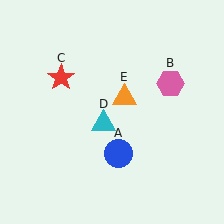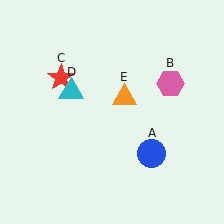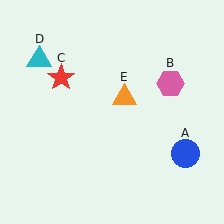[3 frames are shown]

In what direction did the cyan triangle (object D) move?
The cyan triangle (object D) moved up and to the left.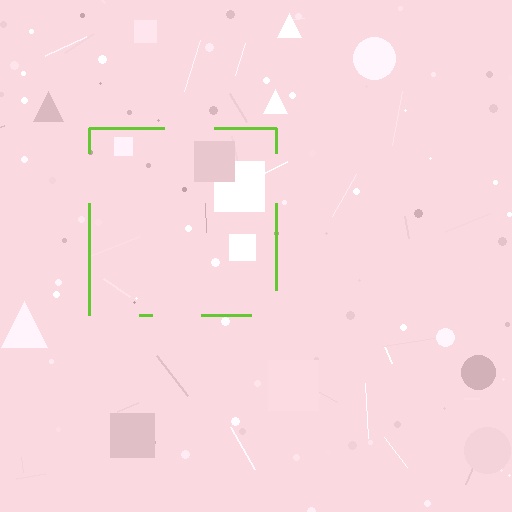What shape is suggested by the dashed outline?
The dashed outline suggests a square.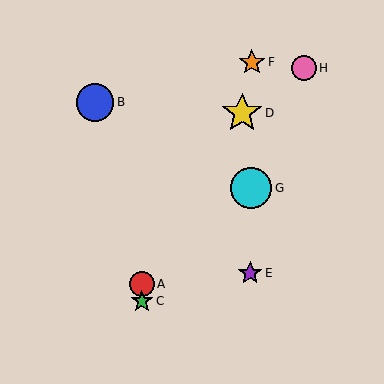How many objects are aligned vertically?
2 objects (A, C) are aligned vertically.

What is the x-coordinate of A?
Object A is at x≈142.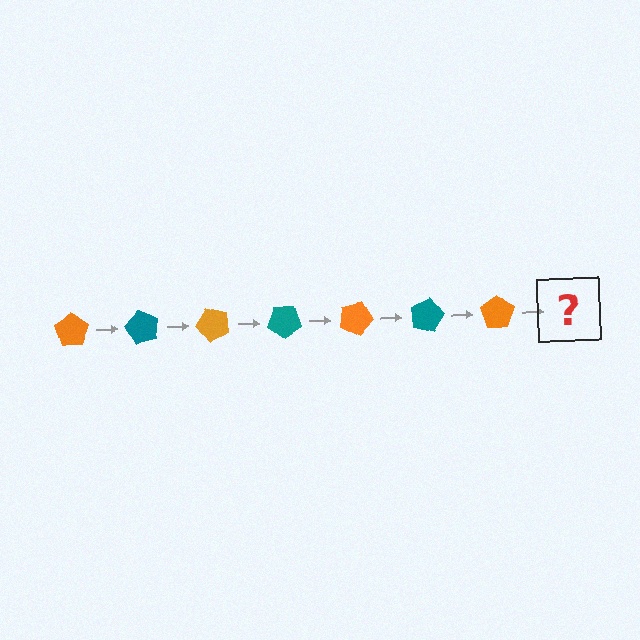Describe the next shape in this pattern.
It should be a teal pentagon, rotated 420 degrees from the start.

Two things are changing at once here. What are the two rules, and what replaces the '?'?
The two rules are that it rotates 60 degrees each step and the color cycles through orange and teal. The '?' should be a teal pentagon, rotated 420 degrees from the start.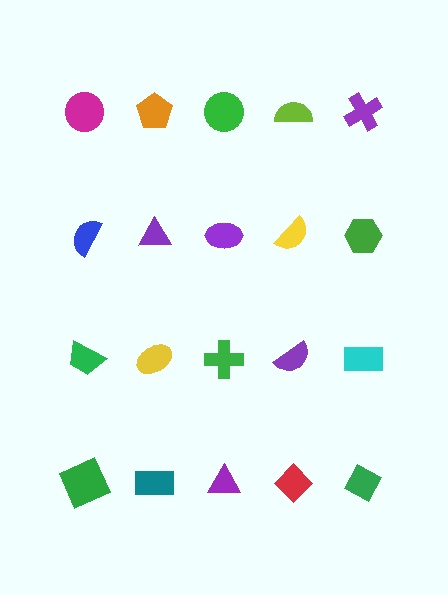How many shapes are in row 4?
5 shapes.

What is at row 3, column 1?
A green trapezoid.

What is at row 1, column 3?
A green circle.